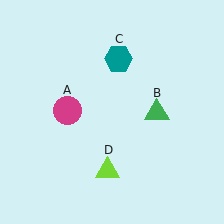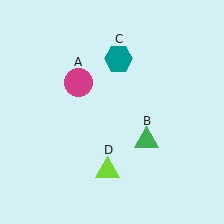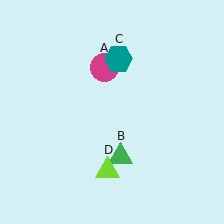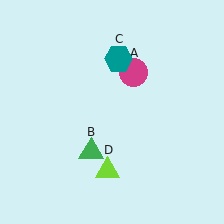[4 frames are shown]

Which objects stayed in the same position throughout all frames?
Teal hexagon (object C) and lime triangle (object D) remained stationary.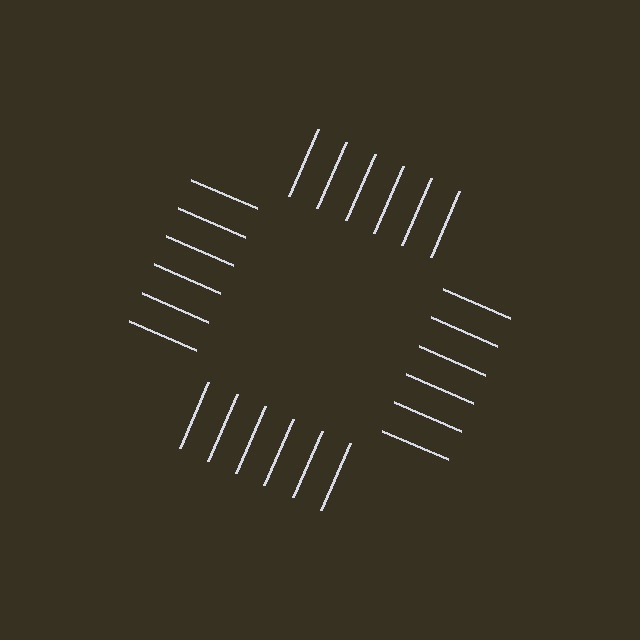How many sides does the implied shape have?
4 sides — the line-ends trace a square.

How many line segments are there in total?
24 — 6 along each of the 4 edges.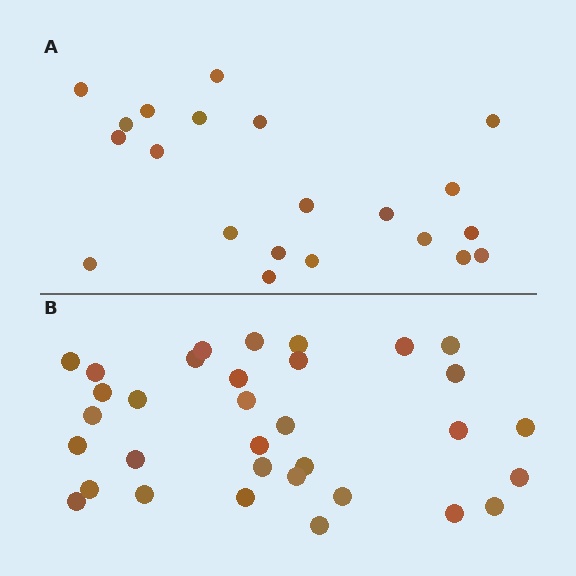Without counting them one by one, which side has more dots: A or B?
Region B (the bottom region) has more dots.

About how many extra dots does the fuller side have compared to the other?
Region B has roughly 12 or so more dots than region A.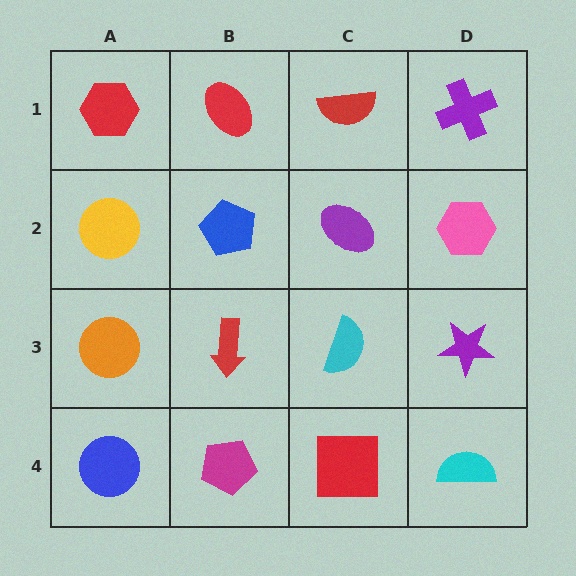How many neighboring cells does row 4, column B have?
3.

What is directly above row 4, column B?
A red arrow.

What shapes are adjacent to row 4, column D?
A purple star (row 3, column D), a red square (row 4, column C).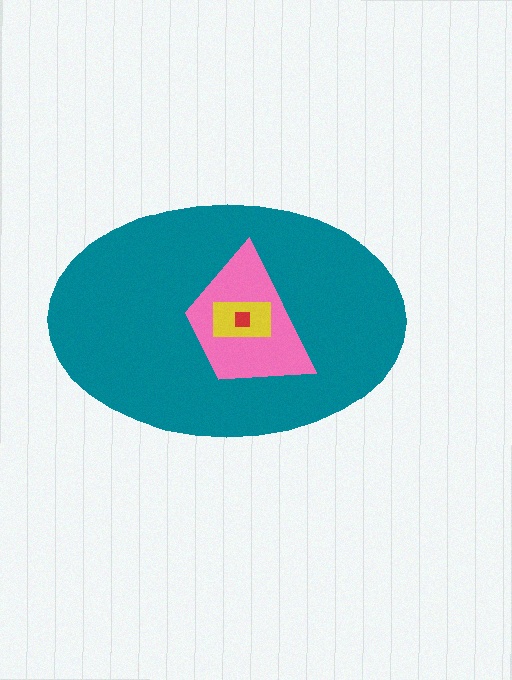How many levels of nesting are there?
4.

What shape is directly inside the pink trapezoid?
The yellow rectangle.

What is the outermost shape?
The teal ellipse.